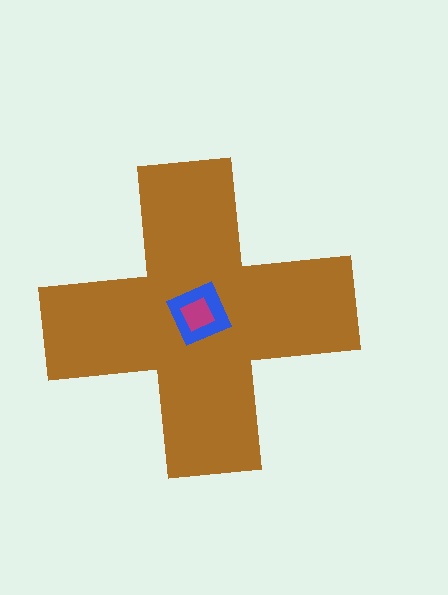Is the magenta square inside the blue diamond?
Yes.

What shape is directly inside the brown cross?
The blue diamond.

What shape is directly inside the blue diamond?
The magenta square.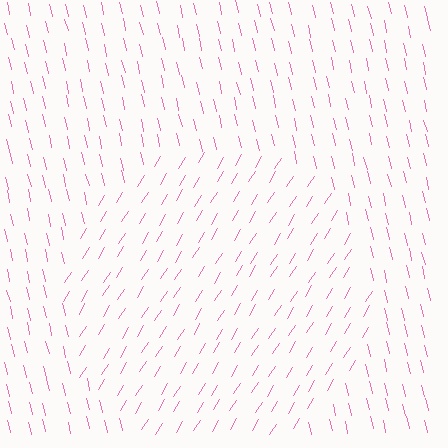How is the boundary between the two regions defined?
The boundary is defined purely by a change in line orientation (approximately 45 degrees difference). All lines are the same color and thickness.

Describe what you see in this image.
The image is filled with small pink line segments. A circle region in the image has lines oriented differently from the surrounding lines, creating a visible texture boundary.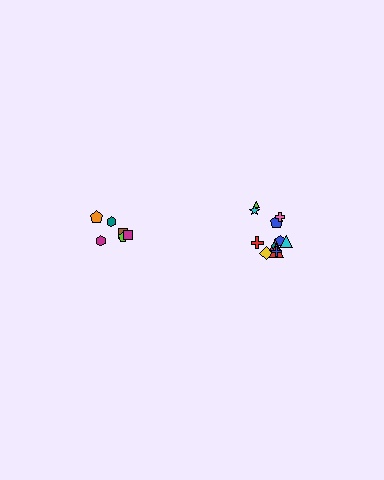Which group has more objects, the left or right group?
The right group.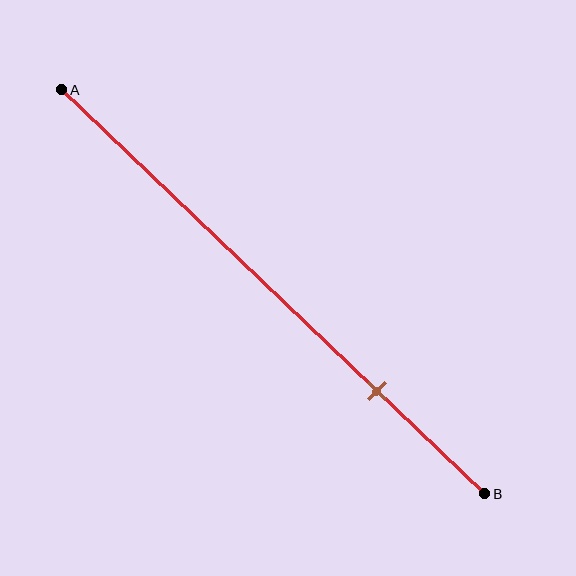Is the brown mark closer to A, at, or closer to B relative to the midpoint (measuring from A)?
The brown mark is closer to point B than the midpoint of segment AB.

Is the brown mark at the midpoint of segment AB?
No, the mark is at about 75% from A, not at the 50% midpoint.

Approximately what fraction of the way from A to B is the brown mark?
The brown mark is approximately 75% of the way from A to B.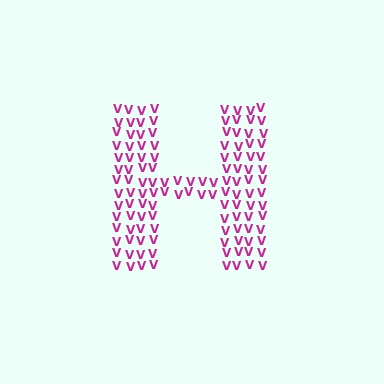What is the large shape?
The large shape is the letter H.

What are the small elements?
The small elements are letter V's.